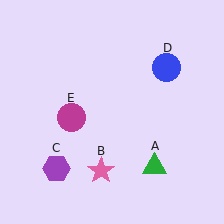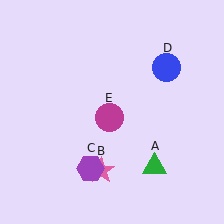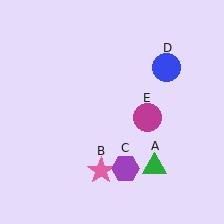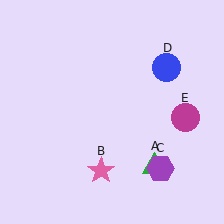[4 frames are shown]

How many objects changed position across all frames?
2 objects changed position: purple hexagon (object C), magenta circle (object E).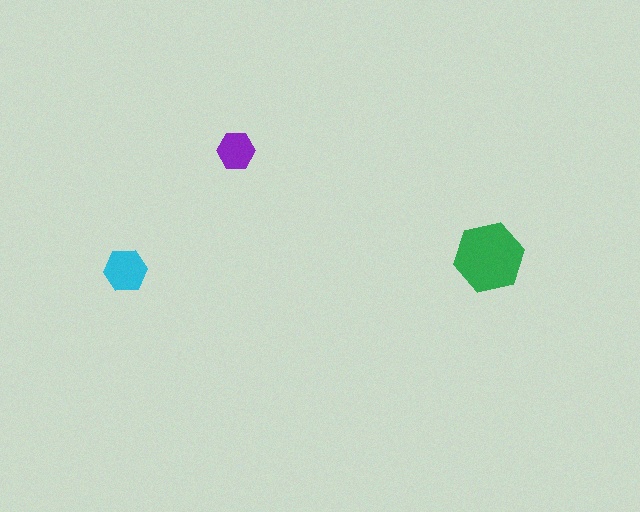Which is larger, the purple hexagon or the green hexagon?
The green one.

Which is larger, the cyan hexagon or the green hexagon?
The green one.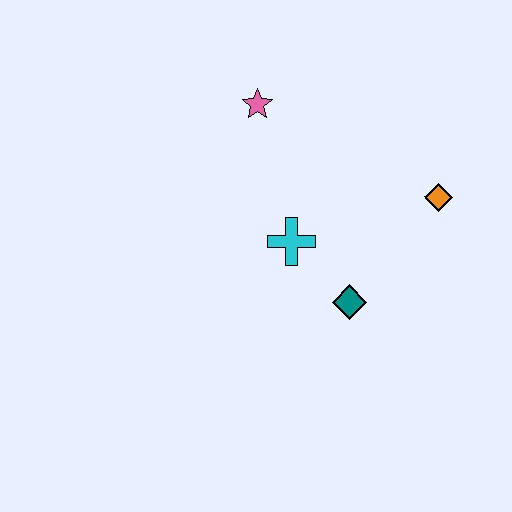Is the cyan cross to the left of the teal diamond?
Yes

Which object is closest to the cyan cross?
The teal diamond is closest to the cyan cross.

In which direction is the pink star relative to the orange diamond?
The pink star is to the left of the orange diamond.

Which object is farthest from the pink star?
The teal diamond is farthest from the pink star.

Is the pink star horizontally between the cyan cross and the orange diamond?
No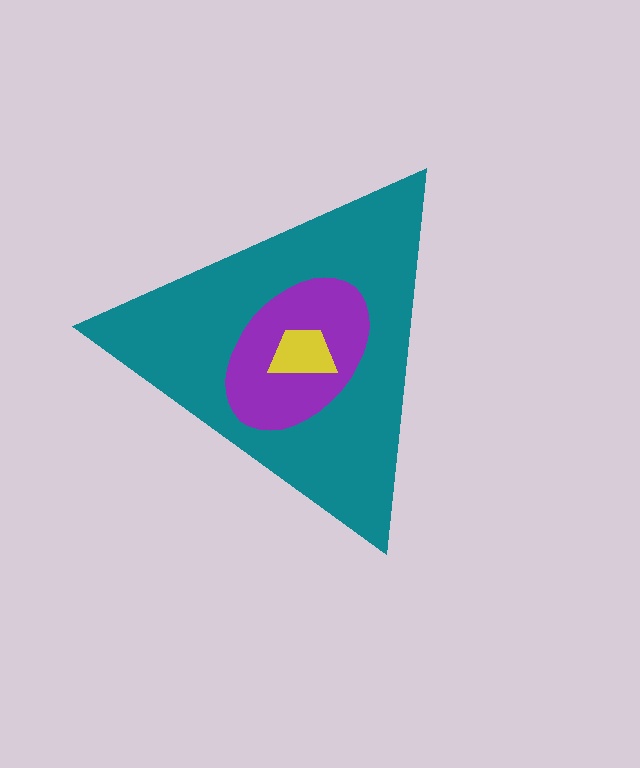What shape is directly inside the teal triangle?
The purple ellipse.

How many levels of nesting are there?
3.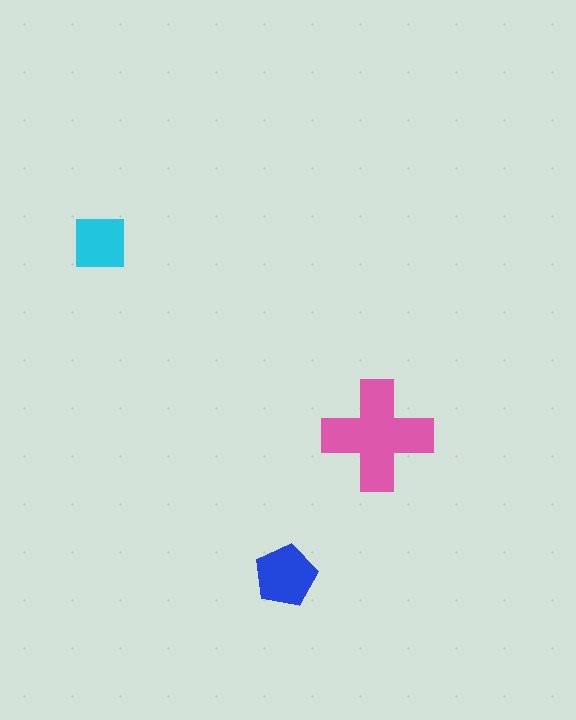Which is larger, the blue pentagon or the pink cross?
The pink cross.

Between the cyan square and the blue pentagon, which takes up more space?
The blue pentagon.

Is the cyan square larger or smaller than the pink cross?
Smaller.